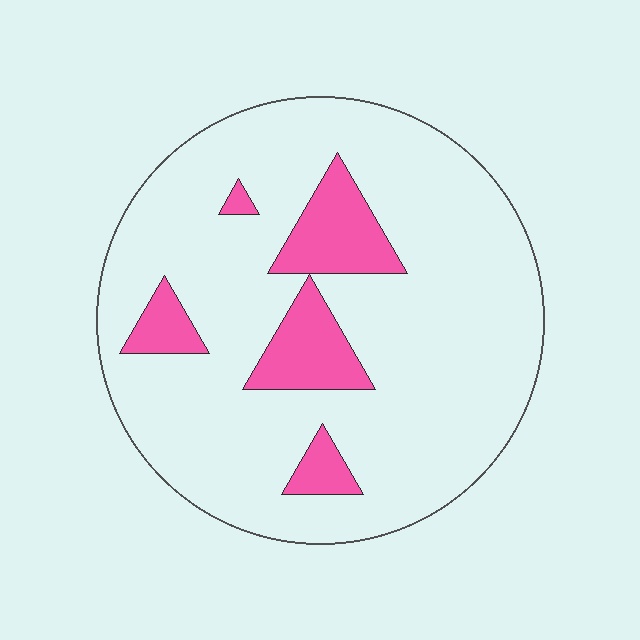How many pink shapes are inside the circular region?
5.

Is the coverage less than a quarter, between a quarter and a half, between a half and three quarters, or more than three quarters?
Less than a quarter.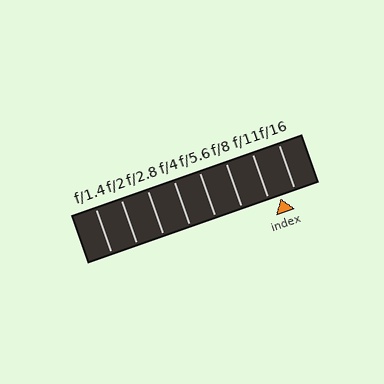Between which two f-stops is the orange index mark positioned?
The index mark is between f/11 and f/16.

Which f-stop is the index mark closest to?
The index mark is closest to f/11.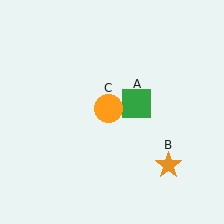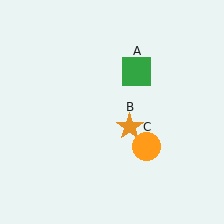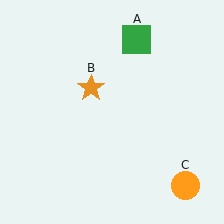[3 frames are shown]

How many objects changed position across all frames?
3 objects changed position: green square (object A), orange star (object B), orange circle (object C).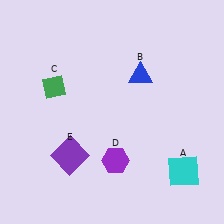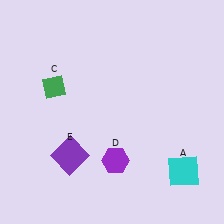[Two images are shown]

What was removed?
The blue triangle (B) was removed in Image 2.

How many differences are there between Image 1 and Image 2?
There is 1 difference between the two images.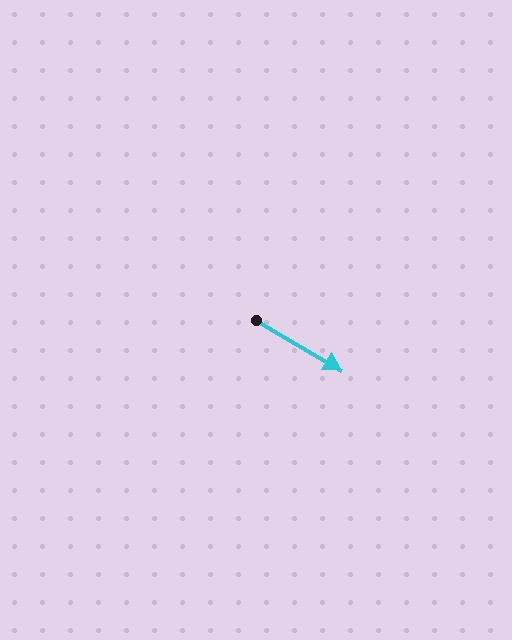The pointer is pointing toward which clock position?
Roughly 4 o'clock.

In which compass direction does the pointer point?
Southeast.